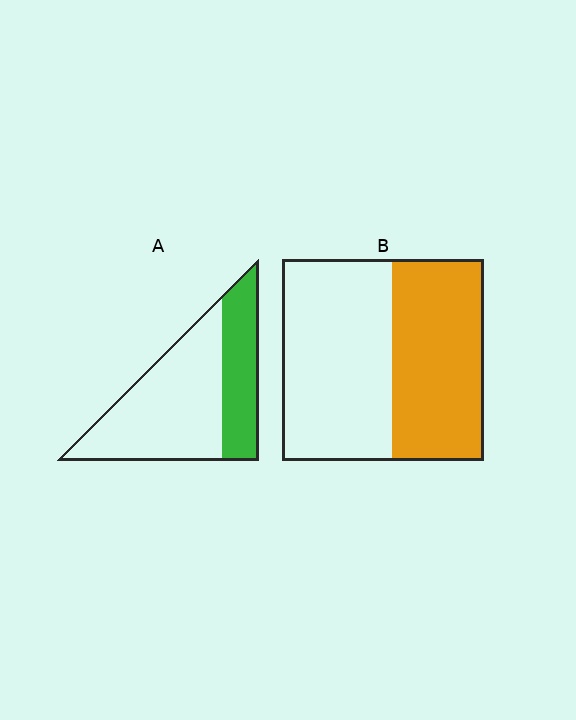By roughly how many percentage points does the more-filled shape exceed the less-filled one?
By roughly 10 percentage points (B over A).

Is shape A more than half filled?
No.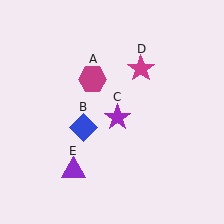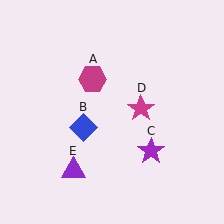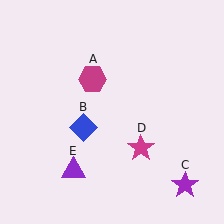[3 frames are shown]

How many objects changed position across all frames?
2 objects changed position: purple star (object C), magenta star (object D).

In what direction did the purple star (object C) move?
The purple star (object C) moved down and to the right.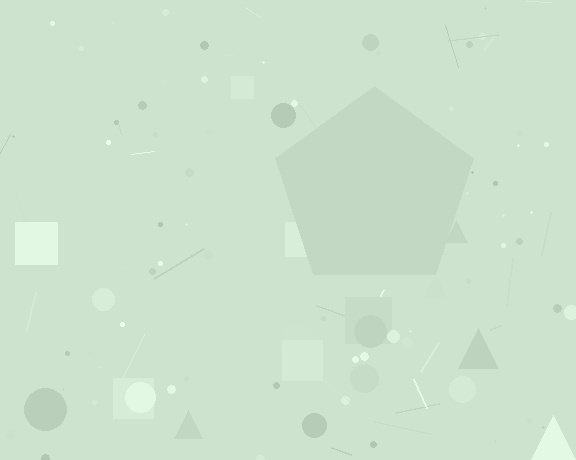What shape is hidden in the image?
A pentagon is hidden in the image.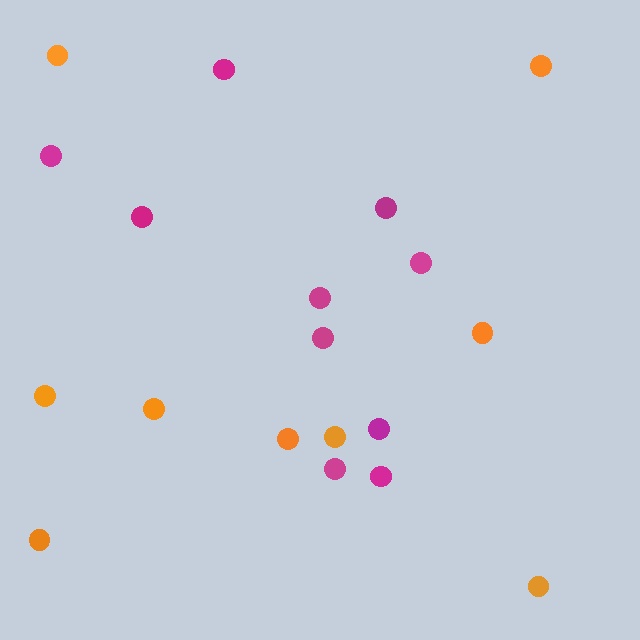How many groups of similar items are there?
There are 2 groups: one group of orange circles (9) and one group of magenta circles (10).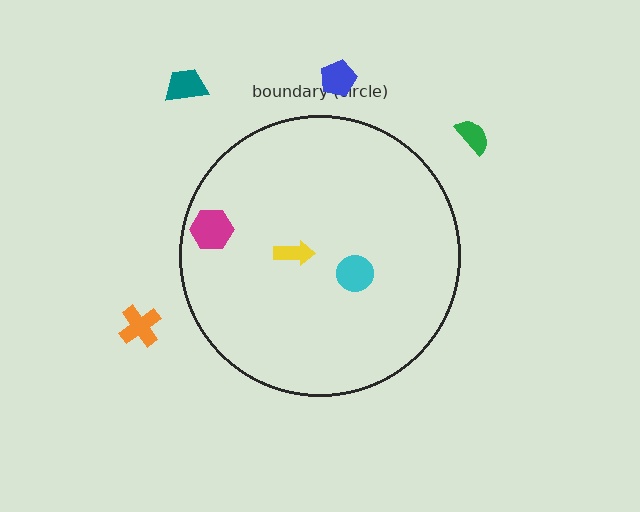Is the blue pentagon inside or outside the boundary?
Outside.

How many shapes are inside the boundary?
3 inside, 4 outside.